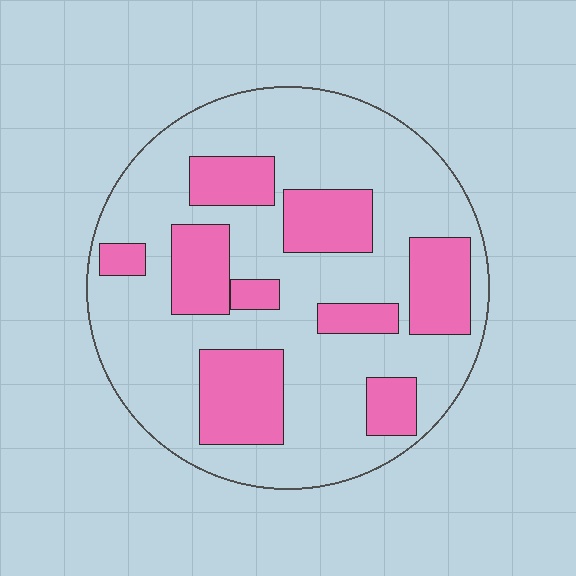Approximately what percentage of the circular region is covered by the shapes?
Approximately 30%.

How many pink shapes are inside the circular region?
9.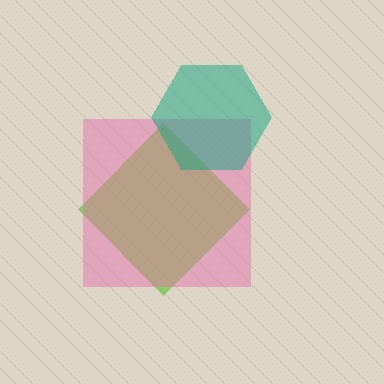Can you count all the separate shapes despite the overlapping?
Yes, there are 3 separate shapes.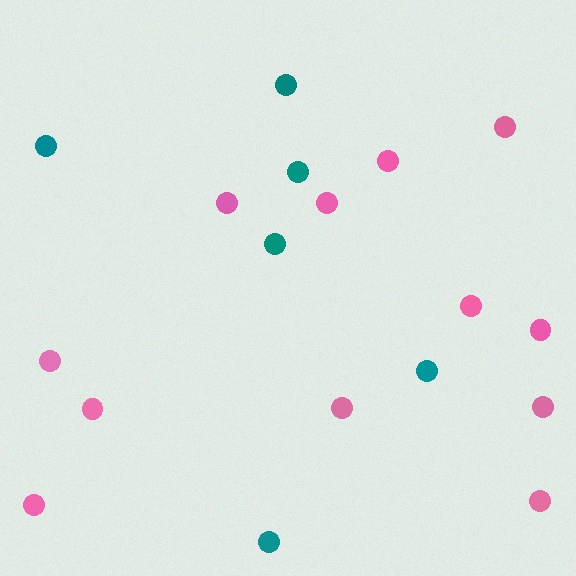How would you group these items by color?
There are 2 groups: one group of pink circles (12) and one group of teal circles (6).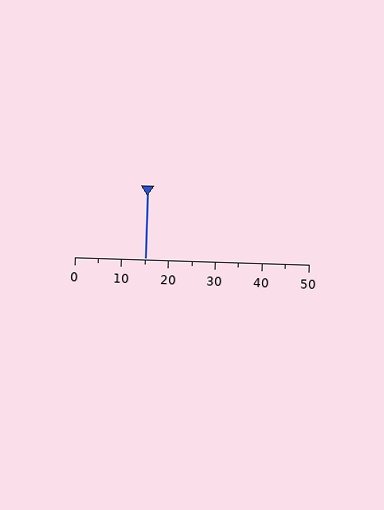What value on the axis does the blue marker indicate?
The marker indicates approximately 15.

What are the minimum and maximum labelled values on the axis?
The axis runs from 0 to 50.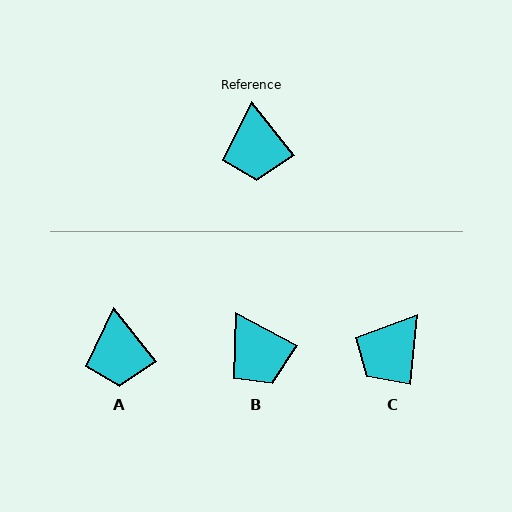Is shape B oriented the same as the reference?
No, it is off by about 23 degrees.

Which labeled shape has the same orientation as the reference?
A.